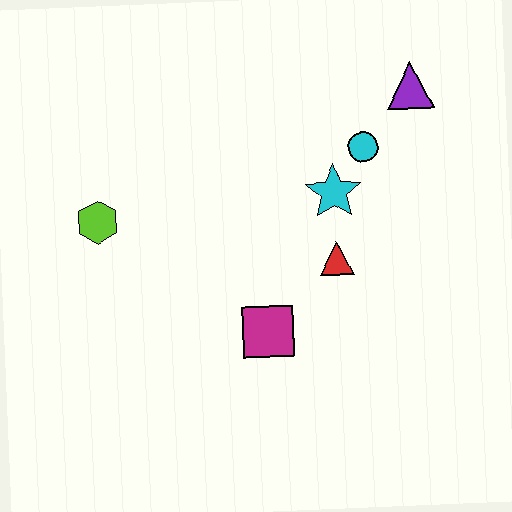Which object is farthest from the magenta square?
The purple triangle is farthest from the magenta square.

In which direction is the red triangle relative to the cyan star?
The red triangle is below the cyan star.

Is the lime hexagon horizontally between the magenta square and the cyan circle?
No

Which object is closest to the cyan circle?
The cyan star is closest to the cyan circle.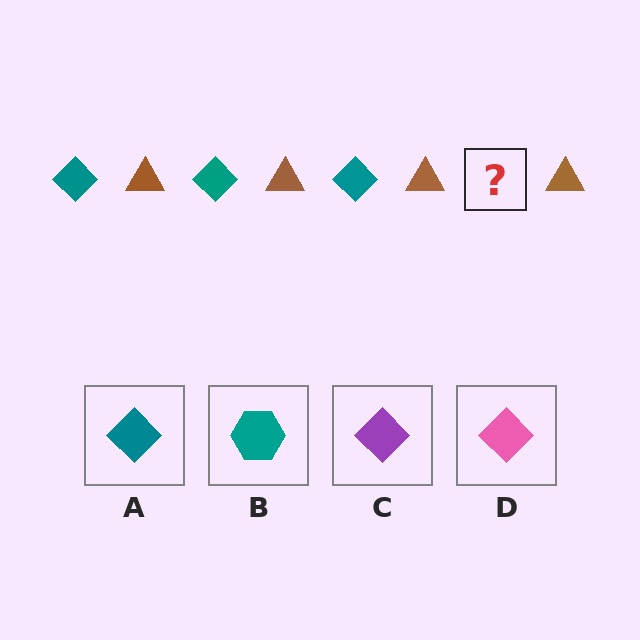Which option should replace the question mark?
Option A.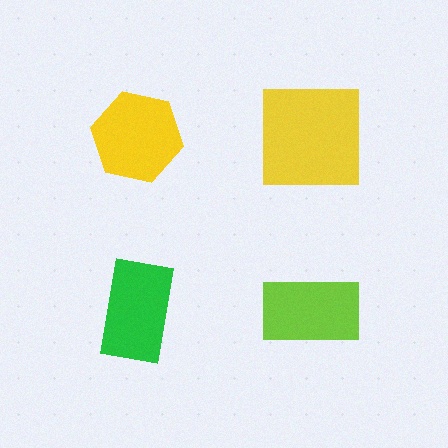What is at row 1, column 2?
A yellow square.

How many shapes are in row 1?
2 shapes.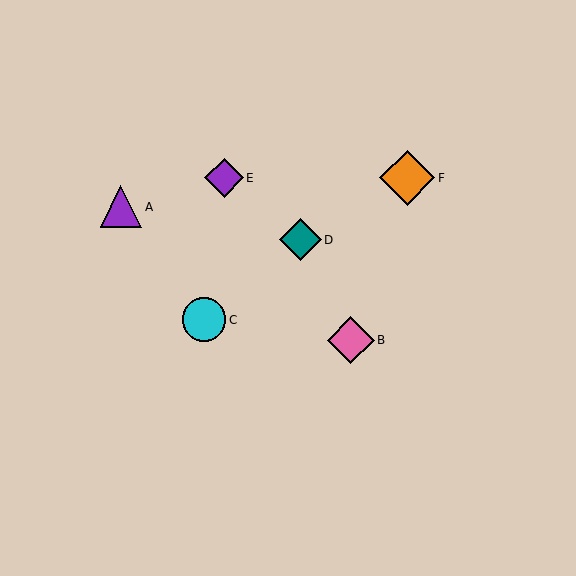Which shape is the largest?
The orange diamond (labeled F) is the largest.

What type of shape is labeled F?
Shape F is an orange diamond.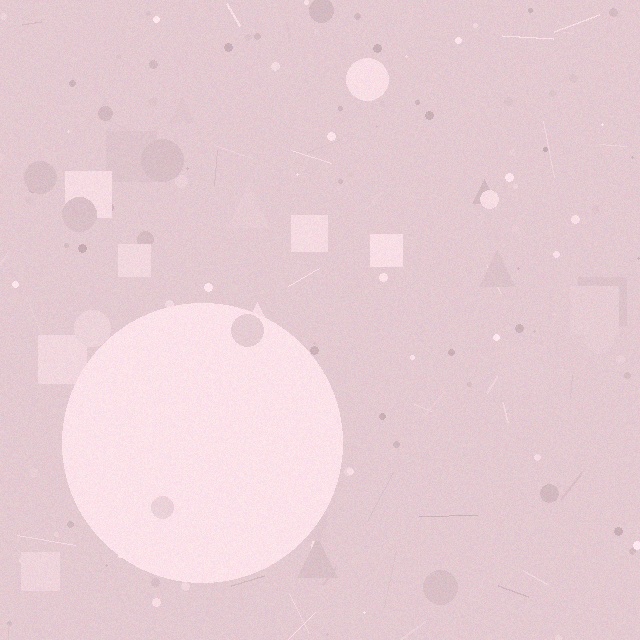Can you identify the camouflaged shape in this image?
The camouflaged shape is a circle.